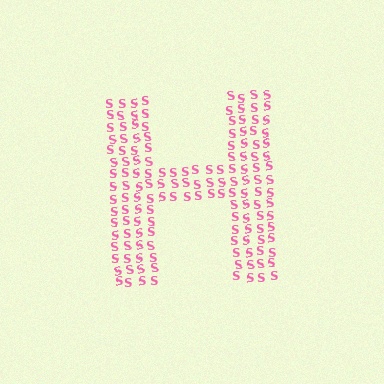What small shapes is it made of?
It is made of small letter S's.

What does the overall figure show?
The overall figure shows the letter H.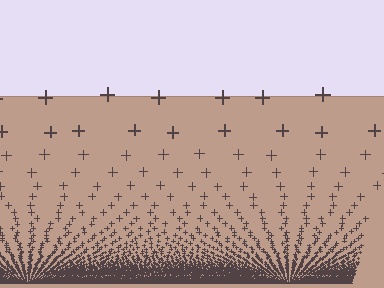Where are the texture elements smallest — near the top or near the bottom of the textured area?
Near the bottom.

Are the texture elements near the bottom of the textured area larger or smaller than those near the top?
Smaller. The gradient is inverted — elements near the bottom are smaller and denser.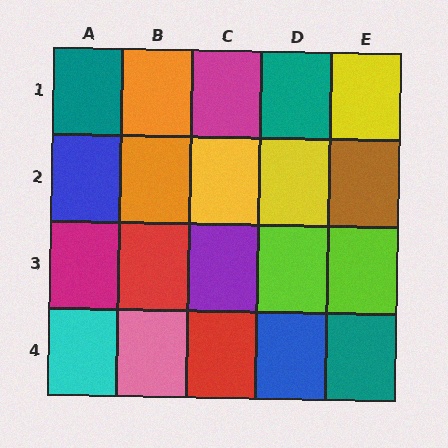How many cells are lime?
2 cells are lime.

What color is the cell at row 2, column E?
Brown.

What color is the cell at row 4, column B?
Pink.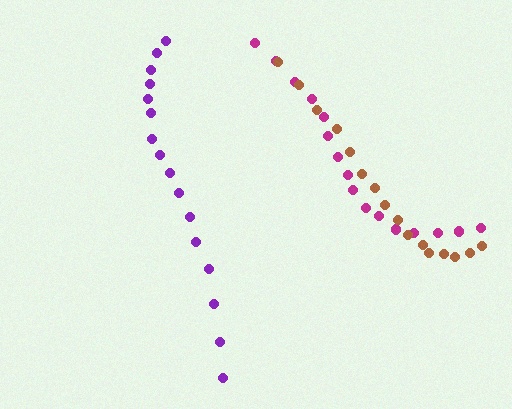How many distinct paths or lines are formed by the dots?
There are 3 distinct paths.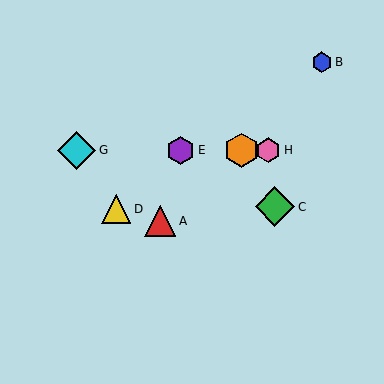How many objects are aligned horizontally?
4 objects (E, F, G, H) are aligned horizontally.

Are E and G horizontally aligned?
Yes, both are at y≈150.